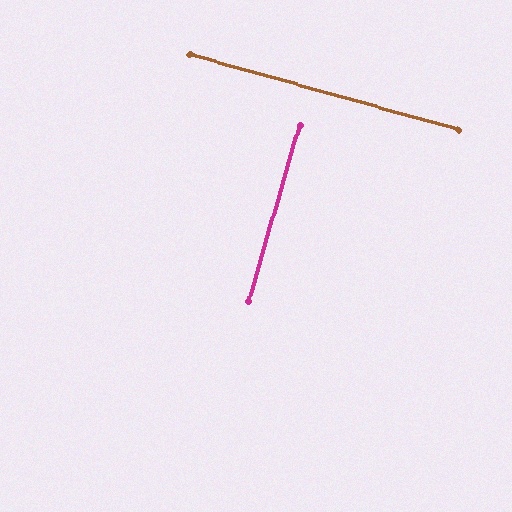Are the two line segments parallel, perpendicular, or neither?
Perpendicular — they meet at approximately 89°.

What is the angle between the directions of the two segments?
Approximately 89 degrees.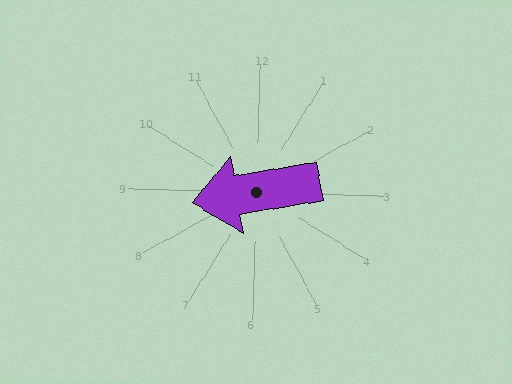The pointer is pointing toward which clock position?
Roughly 9 o'clock.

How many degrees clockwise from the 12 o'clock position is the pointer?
Approximately 259 degrees.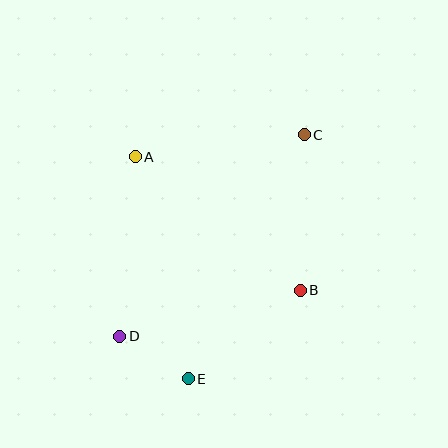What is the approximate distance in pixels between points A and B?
The distance between A and B is approximately 212 pixels.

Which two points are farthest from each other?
Points C and D are farthest from each other.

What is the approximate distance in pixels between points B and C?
The distance between B and C is approximately 155 pixels.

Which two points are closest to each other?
Points D and E are closest to each other.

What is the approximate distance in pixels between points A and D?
The distance between A and D is approximately 180 pixels.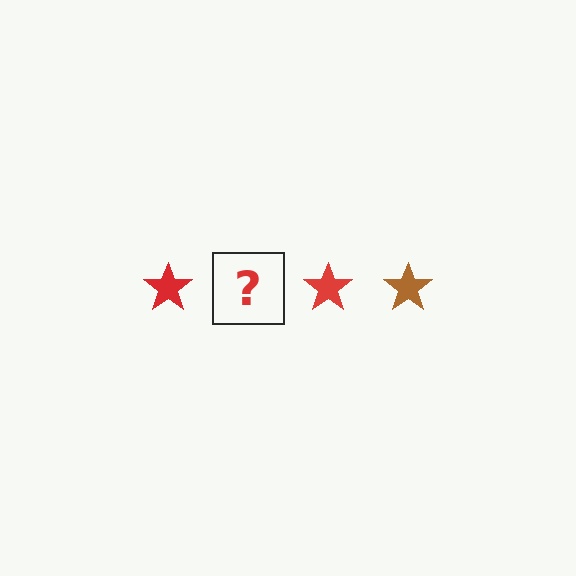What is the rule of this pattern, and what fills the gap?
The rule is that the pattern cycles through red, brown stars. The gap should be filled with a brown star.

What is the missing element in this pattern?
The missing element is a brown star.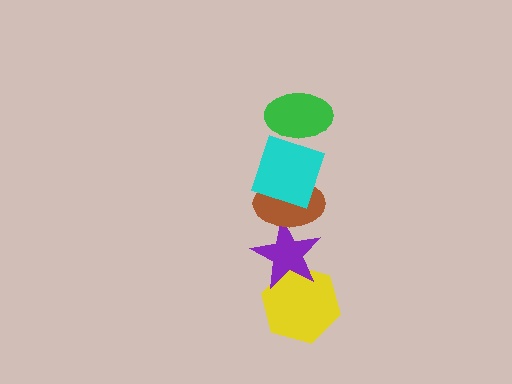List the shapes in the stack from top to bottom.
From top to bottom: the green ellipse, the cyan square, the brown ellipse, the purple star, the yellow hexagon.